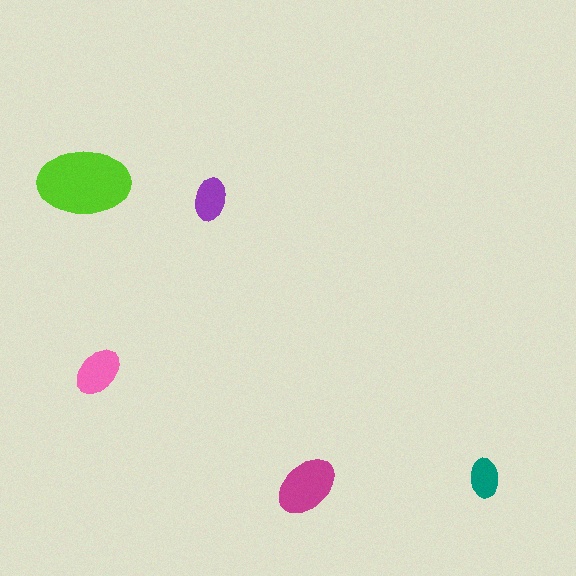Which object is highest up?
The lime ellipse is topmost.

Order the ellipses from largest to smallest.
the lime one, the magenta one, the pink one, the purple one, the teal one.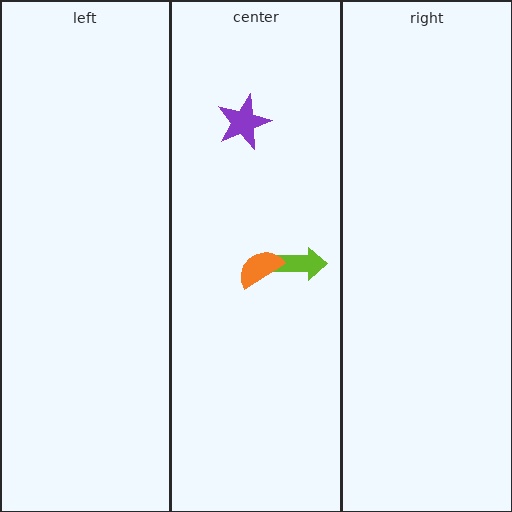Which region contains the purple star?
The center region.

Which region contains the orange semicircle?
The center region.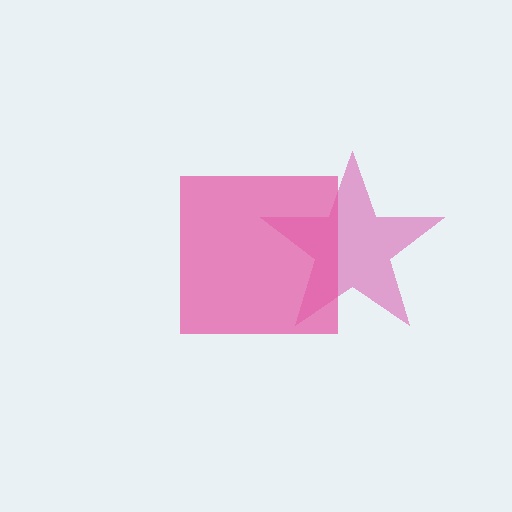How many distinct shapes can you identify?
There are 2 distinct shapes: a magenta star, a pink square.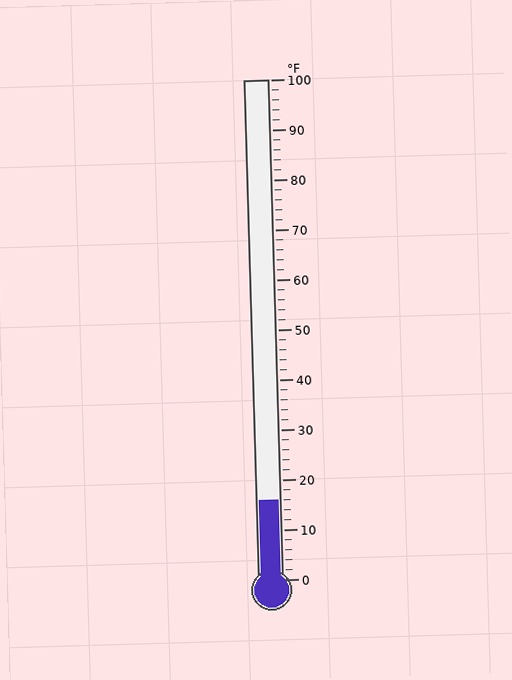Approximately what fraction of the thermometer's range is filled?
The thermometer is filled to approximately 15% of its range.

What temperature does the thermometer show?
The thermometer shows approximately 16°F.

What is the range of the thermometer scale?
The thermometer scale ranges from 0°F to 100°F.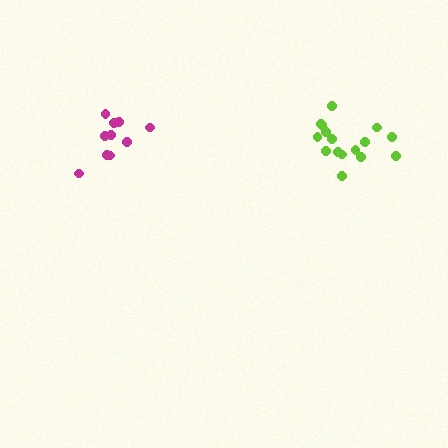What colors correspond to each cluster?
The clusters are colored: magenta, lime.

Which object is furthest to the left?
The magenta cluster is leftmost.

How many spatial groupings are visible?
There are 2 spatial groupings.